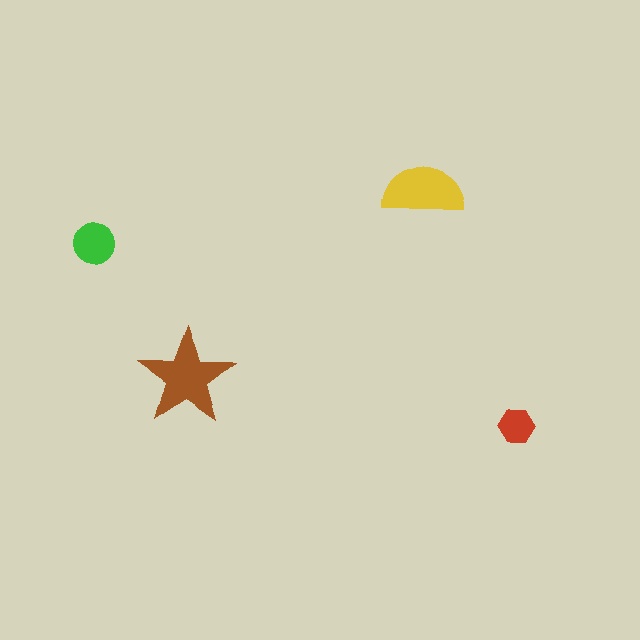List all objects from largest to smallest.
The brown star, the yellow semicircle, the green circle, the red hexagon.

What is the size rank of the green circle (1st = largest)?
3rd.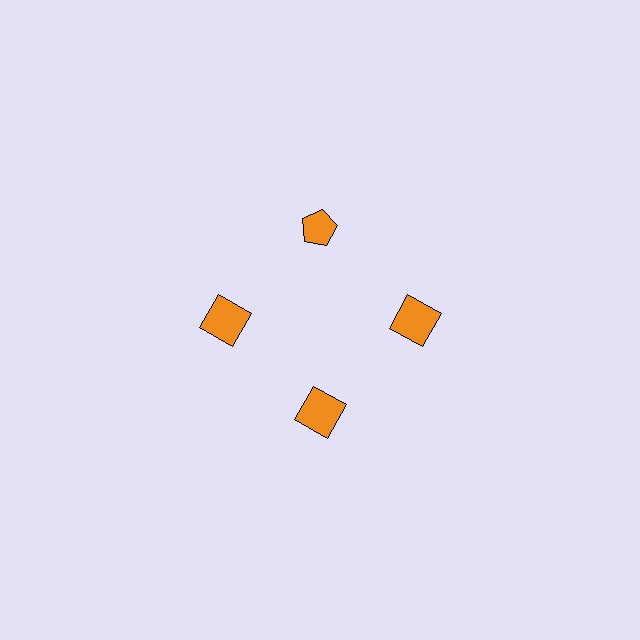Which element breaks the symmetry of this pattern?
The orange pentagon at roughly the 12 o'clock position breaks the symmetry. All other shapes are orange squares.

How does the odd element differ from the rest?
It has a different shape: pentagon instead of square.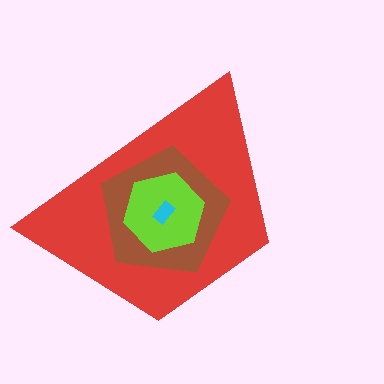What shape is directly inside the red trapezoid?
The brown pentagon.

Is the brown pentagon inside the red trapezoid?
Yes.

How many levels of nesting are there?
4.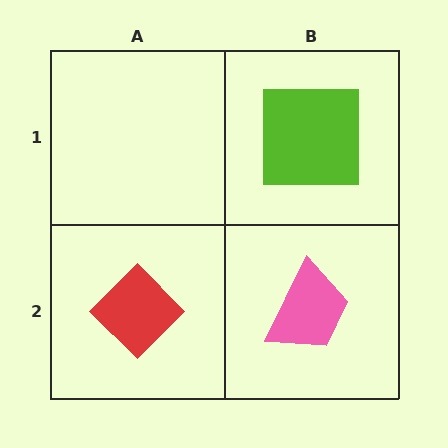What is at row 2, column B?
A pink trapezoid.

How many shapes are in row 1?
1 shape.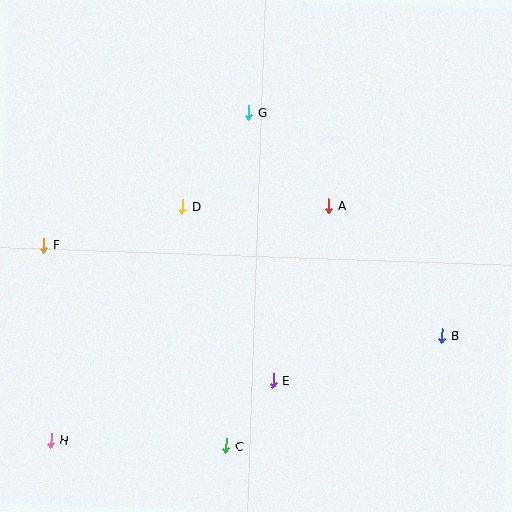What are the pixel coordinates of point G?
Point G is at (249, 113).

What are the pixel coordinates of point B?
Point B is at (442, 336).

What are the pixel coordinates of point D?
Point D is at (182, 207).